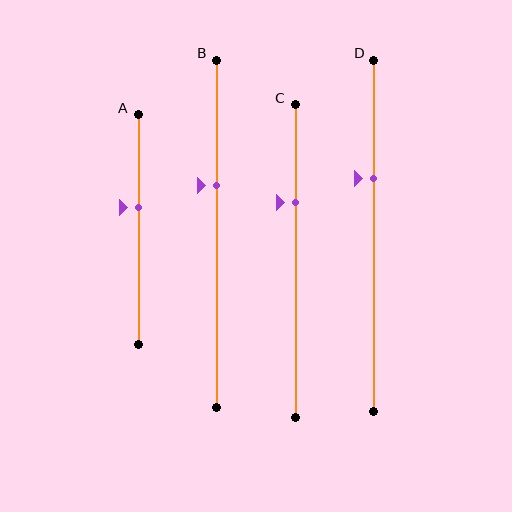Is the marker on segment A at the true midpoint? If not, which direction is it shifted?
No, the marker on segment A is shifted upward by about 10% of the segment length.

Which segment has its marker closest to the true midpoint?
Segment A has its marker closest to the true midpoint.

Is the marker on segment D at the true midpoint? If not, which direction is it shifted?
No, the marker on segment D is shifted upward by about 16% of the segment length.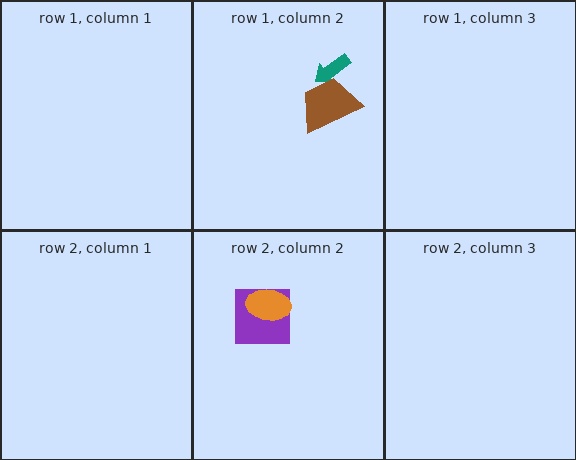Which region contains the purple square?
The row 2, column 2 region.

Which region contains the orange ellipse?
The row 2, column 2 region.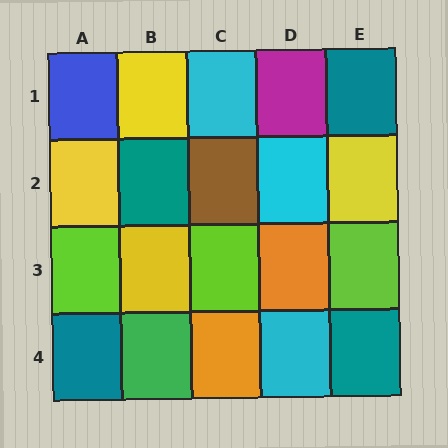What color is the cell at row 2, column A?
Yellow.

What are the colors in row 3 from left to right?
Lime, yellow, lime, orange, lime.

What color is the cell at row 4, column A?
Teal.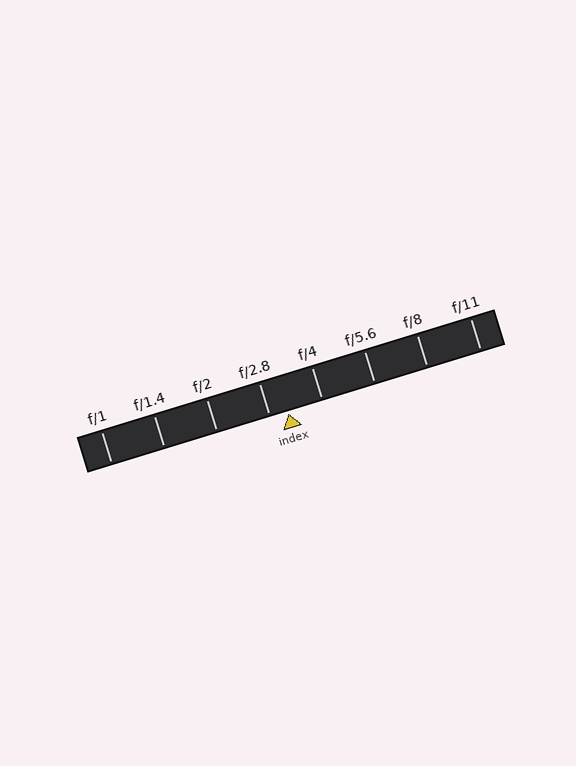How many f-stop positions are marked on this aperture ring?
There are 8 f-stop positions marked.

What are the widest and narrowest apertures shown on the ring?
The widest aperture shown is f/1 and the narrowest is f/11.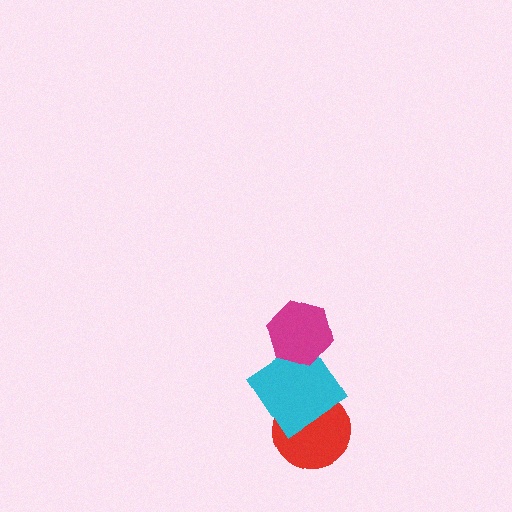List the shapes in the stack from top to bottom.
From top to bottom: the magenta hexagon, the cyan diamond, the red circle.